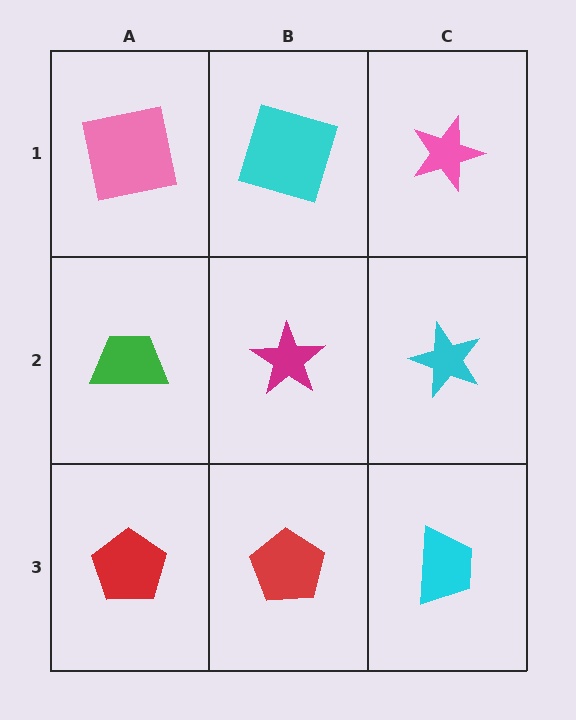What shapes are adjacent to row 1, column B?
A magenta star (row 2, column B), a pink square (row 1, column A), a pink star (row 1, column C).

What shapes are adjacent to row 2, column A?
A pink square (row 1, column A), a red pentagon (row 3, column A), a magenta star (row 2, column B).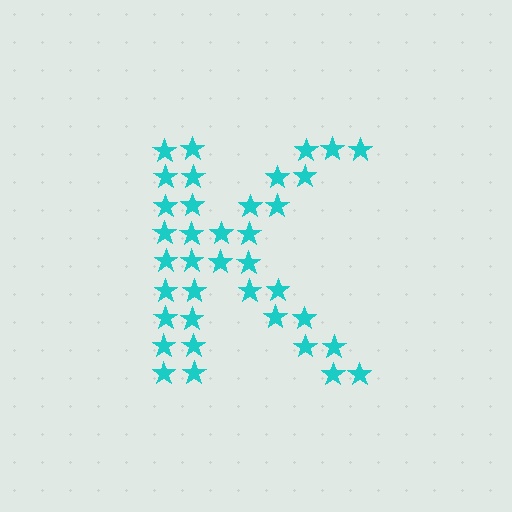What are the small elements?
The small elements are stars.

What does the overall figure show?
The overall figure shows the letter K.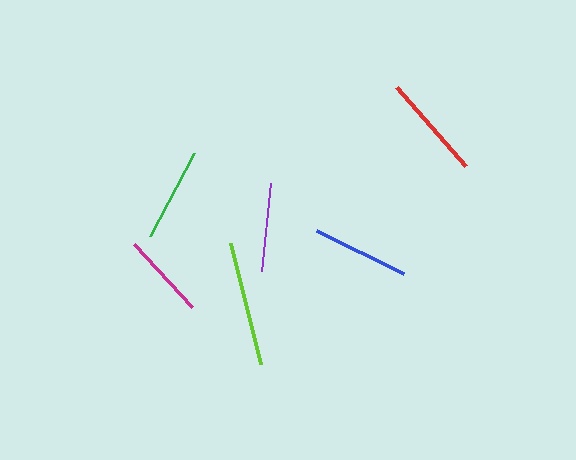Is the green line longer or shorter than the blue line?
The blue line is longer than the green line.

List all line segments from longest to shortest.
From longest to shortest: lime, red, blue, green, purple, magenta.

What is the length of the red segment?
The red segment is approximately 106 pixels long.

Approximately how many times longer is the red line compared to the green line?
The red line is approximately 1.1 times the length of the green line.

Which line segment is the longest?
The lime line is the longest at approximately 124 pixels.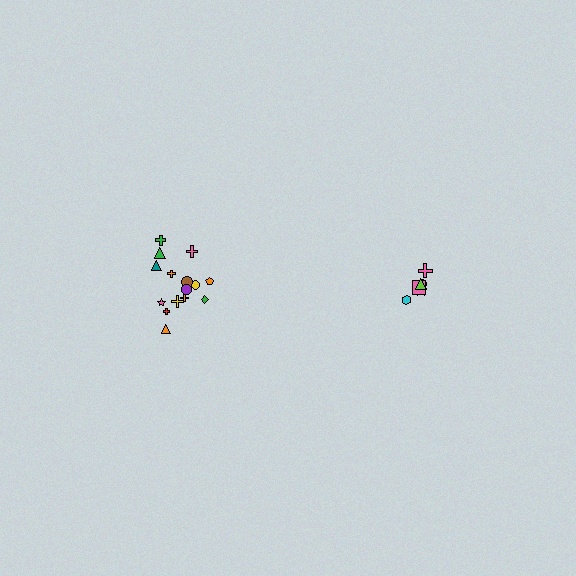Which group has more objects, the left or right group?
The left group.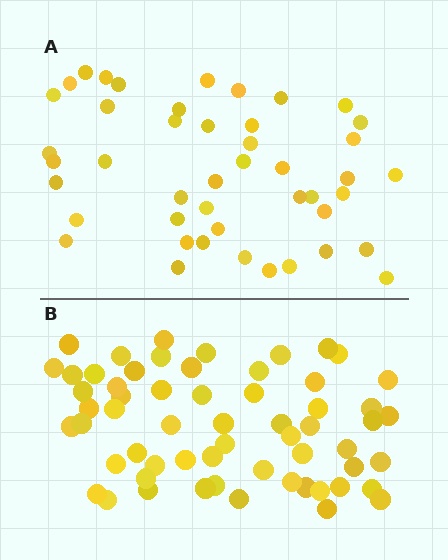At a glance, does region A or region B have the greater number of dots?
Region B (the bottom region) has more dots.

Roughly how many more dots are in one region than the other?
Region B has approximately 15 more dots than region A.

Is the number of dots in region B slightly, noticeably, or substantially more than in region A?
Region B has noticeably more, but not dramatically so. The ratio is roughly 1.3 to 1.